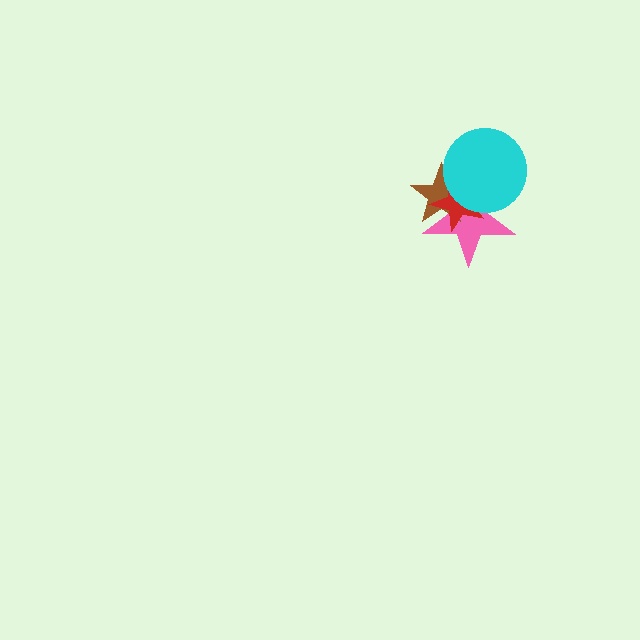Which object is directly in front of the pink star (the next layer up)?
The brown star is directly in front of the pink star.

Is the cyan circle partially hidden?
No, no other shape covers it.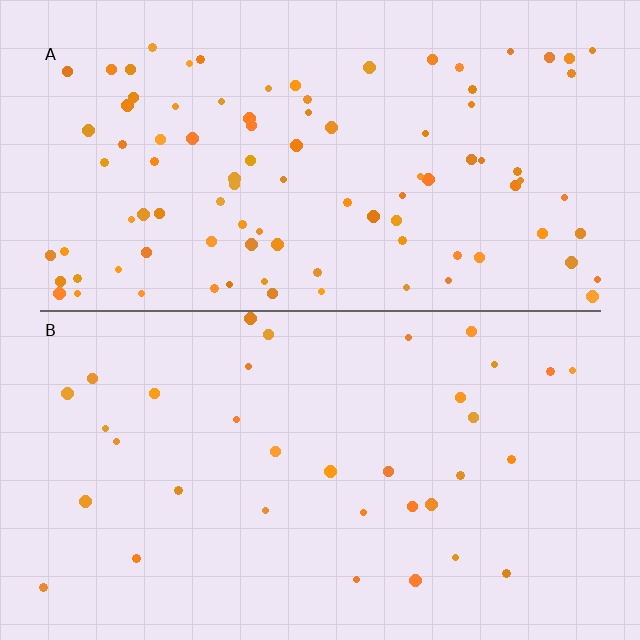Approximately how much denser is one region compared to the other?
Approximately 2.8× — region A over region B.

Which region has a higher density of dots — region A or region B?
A (the top).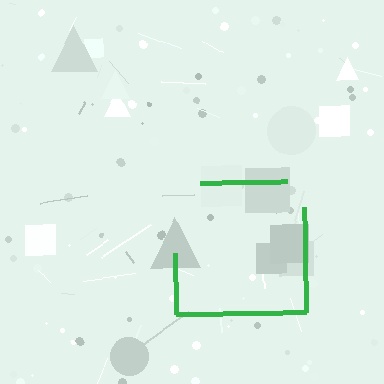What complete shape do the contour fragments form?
The contour fragments form a square.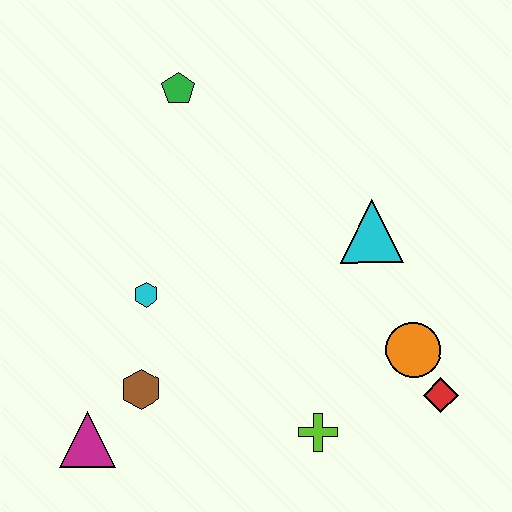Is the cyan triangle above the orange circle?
Yes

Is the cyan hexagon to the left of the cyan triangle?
Yes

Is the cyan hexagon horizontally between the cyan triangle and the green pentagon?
No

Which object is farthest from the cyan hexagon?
The red diamond is farthest from the cyan hexagon.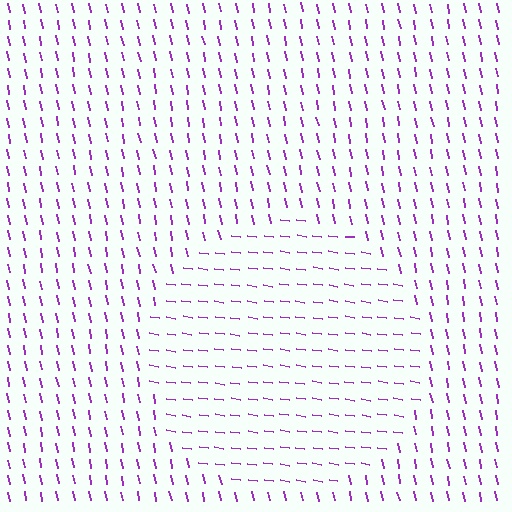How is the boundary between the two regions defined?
The boundary is defined purely by a change in line orientation (approximately 70 degrees difference). All lines are the same color and thickness.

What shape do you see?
I see a circle.